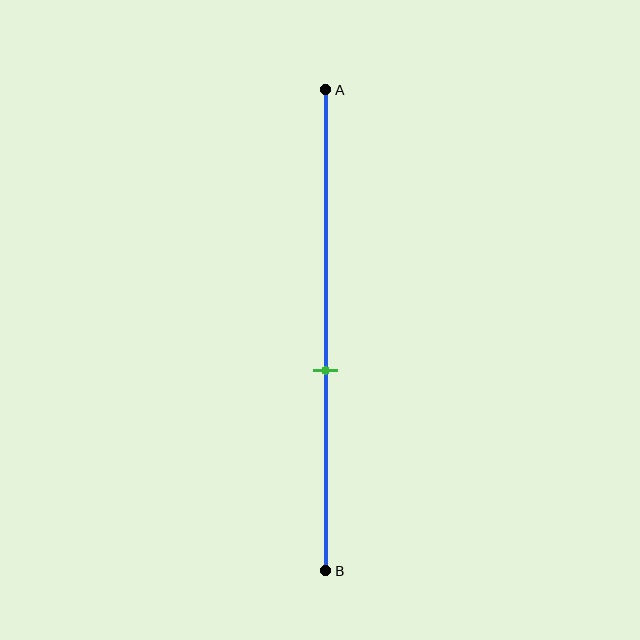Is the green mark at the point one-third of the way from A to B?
No, the mark is at about 60% from A, not at the 33% one-third point.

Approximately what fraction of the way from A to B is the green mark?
The green mark is approximately 60% of the way from A to B.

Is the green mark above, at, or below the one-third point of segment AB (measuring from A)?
The green mark is below the one-third point of segment AB.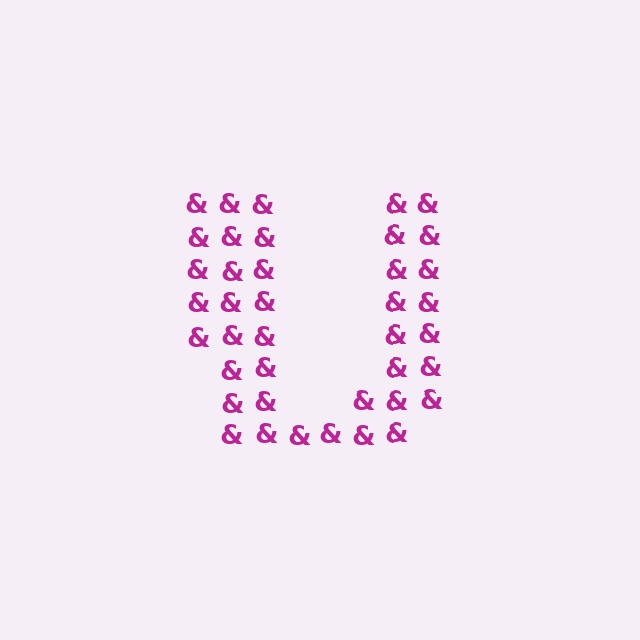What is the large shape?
The large shape is the letter U.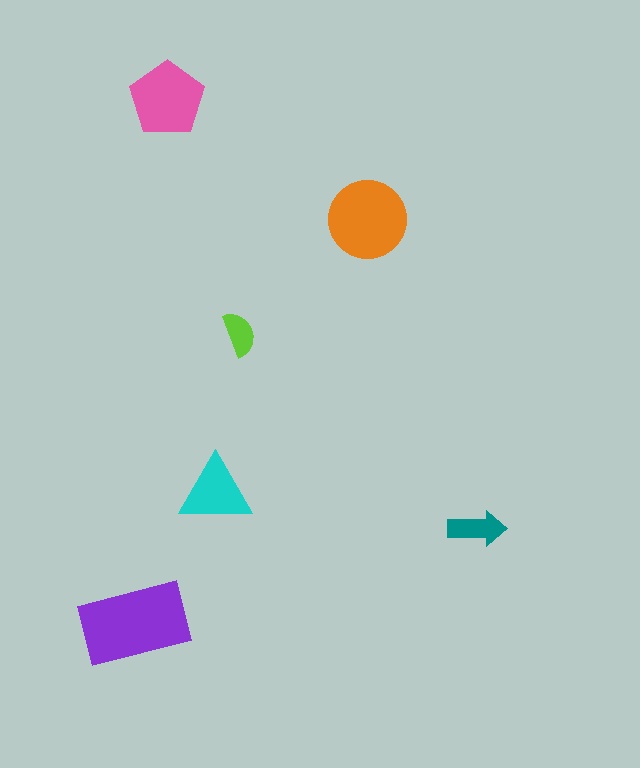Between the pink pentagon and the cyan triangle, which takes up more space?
The pink pentagon.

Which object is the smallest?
The lime semicircle.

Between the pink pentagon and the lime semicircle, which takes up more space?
The pink pentagon.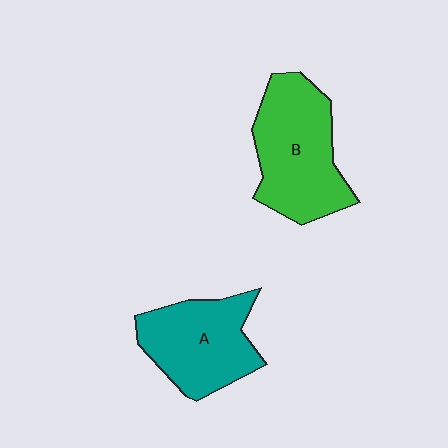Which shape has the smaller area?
Shape A (teal).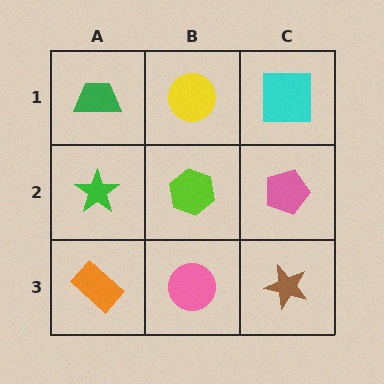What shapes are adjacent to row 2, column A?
A green trapezoid (row 1, column A), an orange rectangle (row 3, column A), a lime hexagon (row 2, column B).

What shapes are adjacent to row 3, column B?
A lime hexagon (row 2, column B), an orange rectangle (row 3, column A), a brown star (row 3, column C).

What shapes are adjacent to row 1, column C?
A pink pentagon (row 2, column C), a yellow circle (row 1, column B).